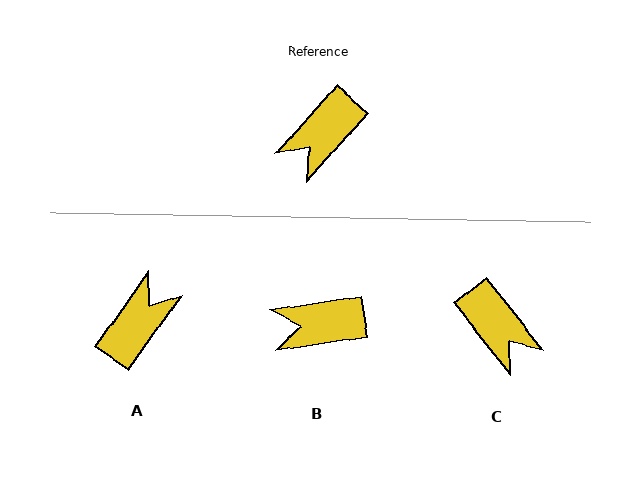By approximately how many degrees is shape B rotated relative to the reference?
Approximately 40 degrees clockwise.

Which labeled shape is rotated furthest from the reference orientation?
A, about 173 degrees away.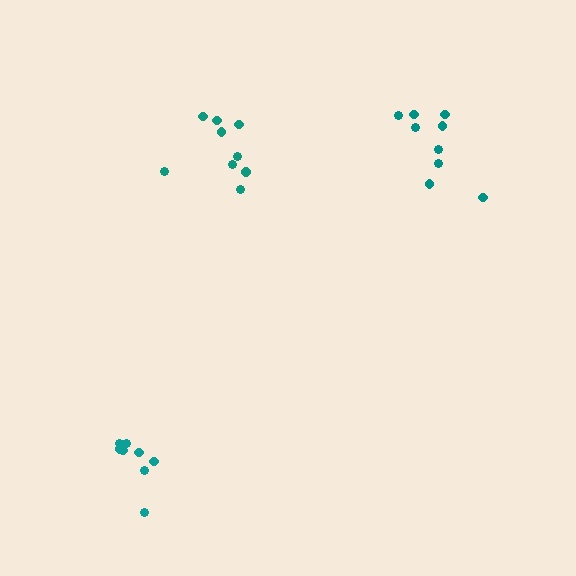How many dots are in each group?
Group 1: 9 dots, Group 2: 8 dots, Group 3: 9 dots (26 total).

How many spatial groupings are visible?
There are 3 spatial groupings.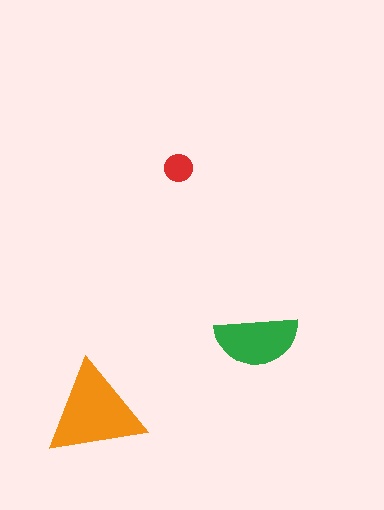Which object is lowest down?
The orange triangle is bottommost.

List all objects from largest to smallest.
The orange triangle, the green semicircle, the red circle.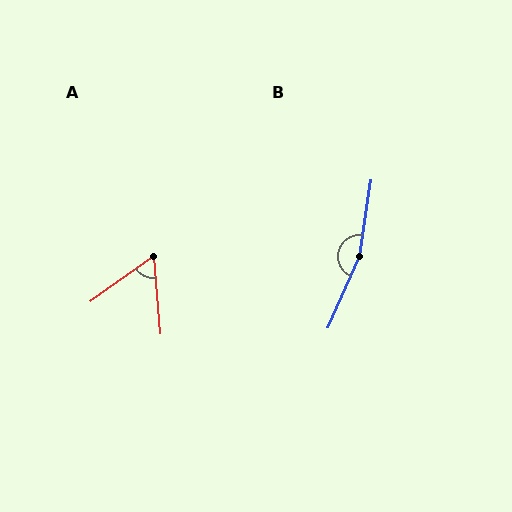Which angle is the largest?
B, at approximately 165 degrees.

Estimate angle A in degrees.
Approximately 59 degrees.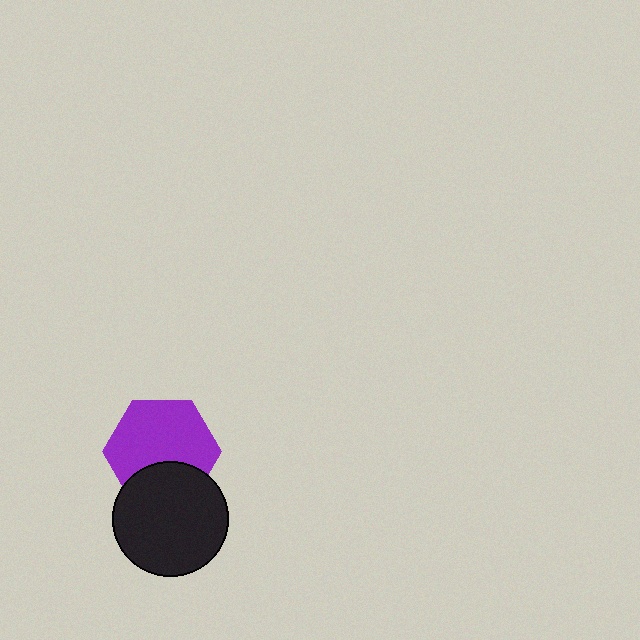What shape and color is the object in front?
The object in front is a black circle.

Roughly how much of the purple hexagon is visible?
Most of it is visible (roughly 70%).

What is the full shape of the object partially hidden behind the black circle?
The partially hidden object is a purple hexagon.